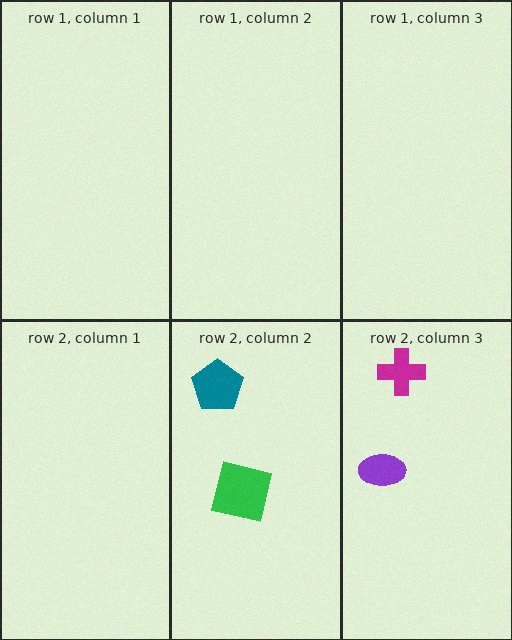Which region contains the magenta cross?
The row 2, column 3 region.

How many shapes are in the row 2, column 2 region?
2.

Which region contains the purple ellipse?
The row 2, column 3 region.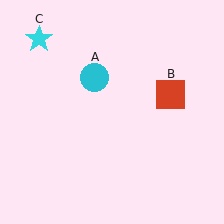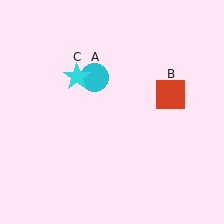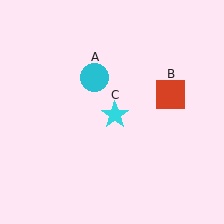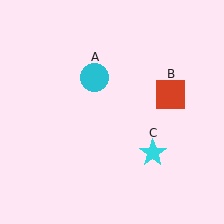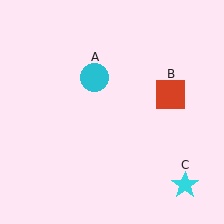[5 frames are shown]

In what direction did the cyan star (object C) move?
The cyan star (object C) moved down and to the right.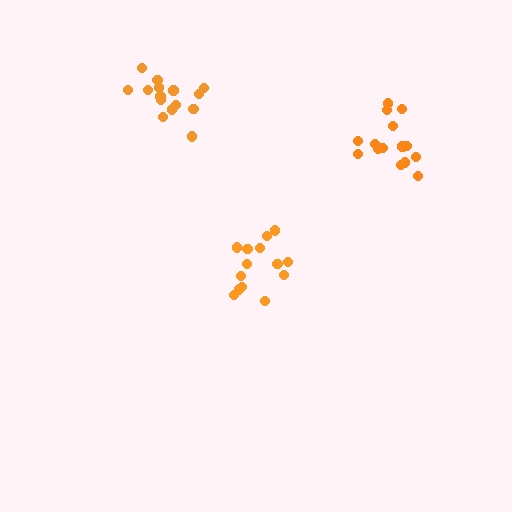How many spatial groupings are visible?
There are 3 spatial groupings.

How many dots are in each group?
Group 1: 15 dots, Group 2: 15 dots, Group 3: 14 dots (44 total).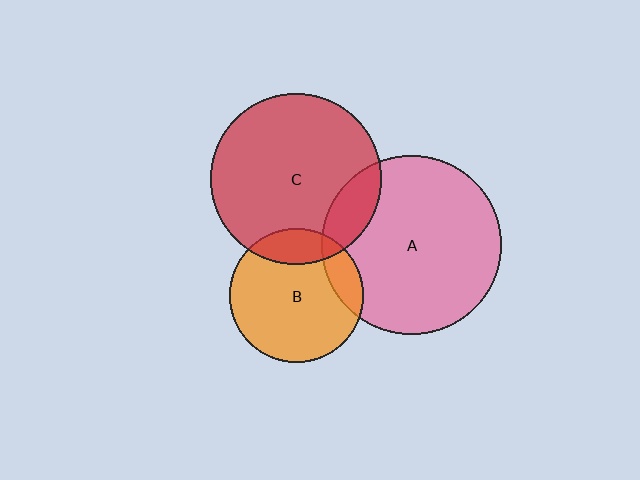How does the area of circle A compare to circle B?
Approximately 1.8 times.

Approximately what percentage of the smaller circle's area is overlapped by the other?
Approximately 15%.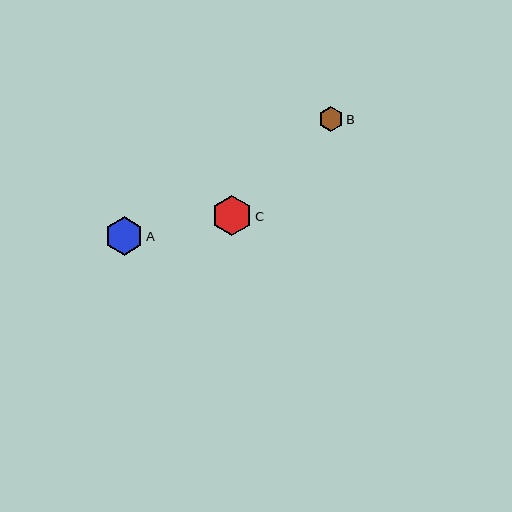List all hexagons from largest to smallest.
From largest to smallest: C, A, B.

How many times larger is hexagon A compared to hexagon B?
Hexagon A is approximately 1.6 times the size of hexagon B.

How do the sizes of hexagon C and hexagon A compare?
Hexagon C and hexagon A are approximately the same size.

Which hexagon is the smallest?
Hexagon B is the smallest with a size of approximately 25 pixels.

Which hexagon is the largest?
Hexagon C is the largest with a size of approximately 40 pixels.